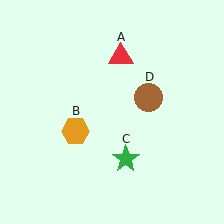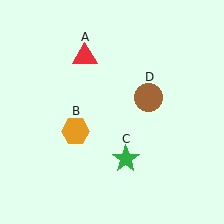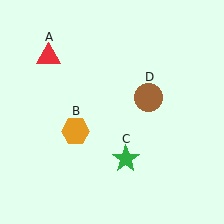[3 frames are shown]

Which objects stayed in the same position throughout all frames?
Orange hexagon (object B) and green star (object C) and brown circle (object D) remained stationary.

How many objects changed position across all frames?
1 object changed position: red triangle (object A).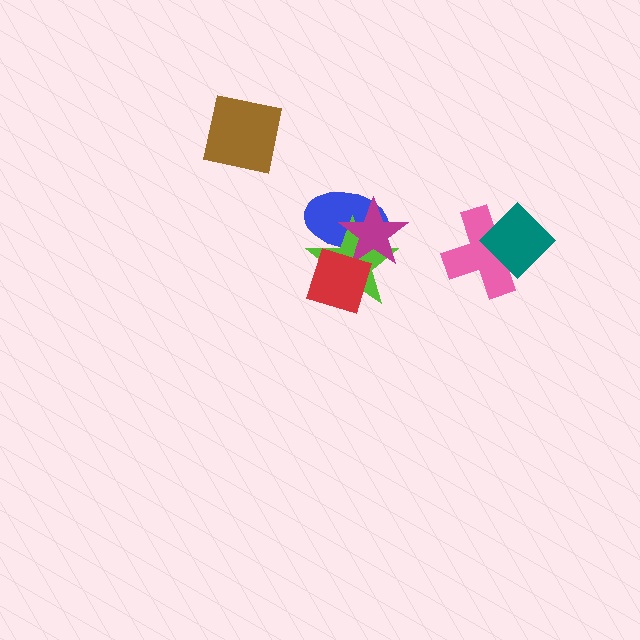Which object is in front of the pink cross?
The teal diamond is in front of the pink cross.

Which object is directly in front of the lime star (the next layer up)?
The magenta star is directly in front of the lime star.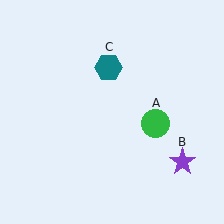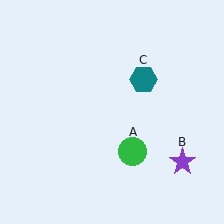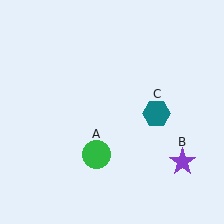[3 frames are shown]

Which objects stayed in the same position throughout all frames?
Purple star (object B) remained stationary.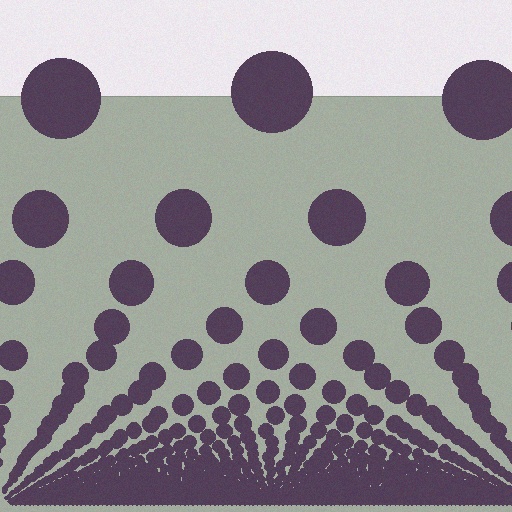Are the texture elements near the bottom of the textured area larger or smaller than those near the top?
Smaller. The gradient is inverted — elements near the bottom are smaller and denser.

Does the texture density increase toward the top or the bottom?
Density increases toward the bottom.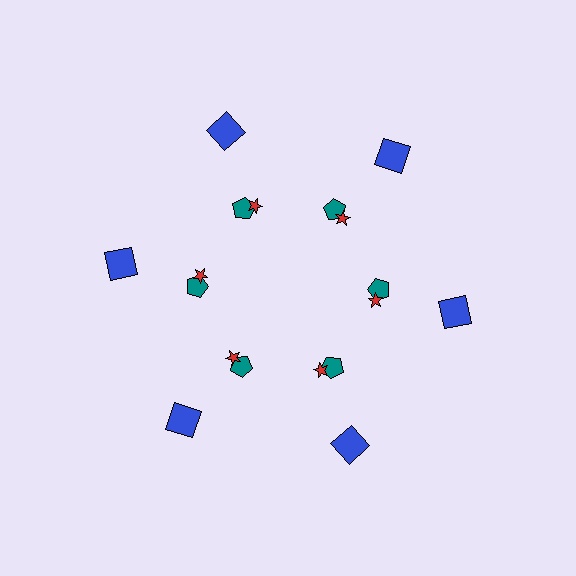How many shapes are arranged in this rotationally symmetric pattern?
There are 18 shapes, arranged in 6 groups of 3.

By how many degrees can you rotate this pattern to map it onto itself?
The pattern maps onto itself every 60 degrees of rotation.